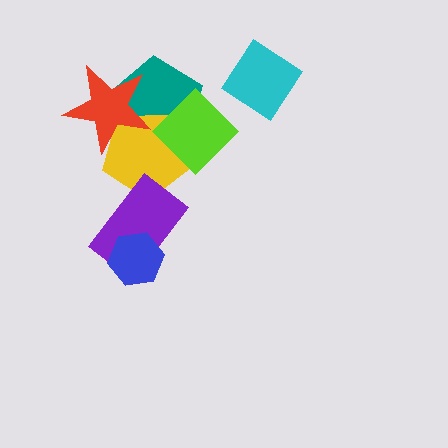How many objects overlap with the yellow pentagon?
4 objects overlap with the yellow pentagon.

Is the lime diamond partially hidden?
No, no other shape covers it.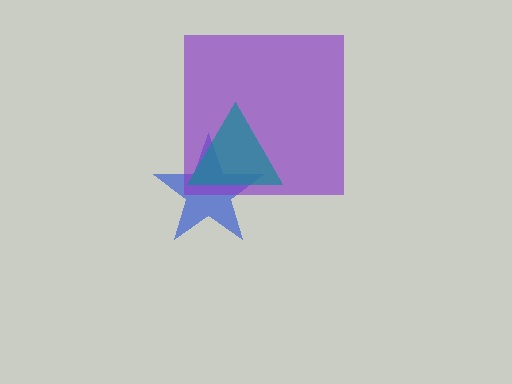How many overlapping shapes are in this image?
There are 3 overlapping shapes in the image.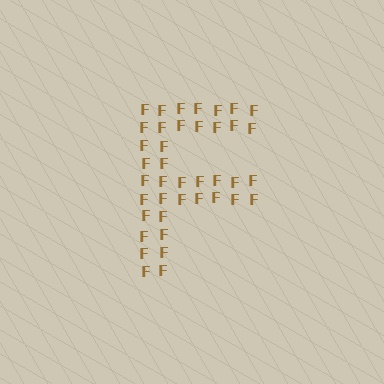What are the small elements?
The small elements are letter F's.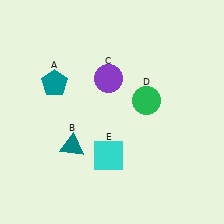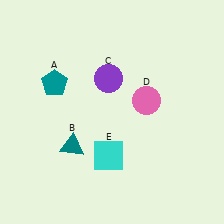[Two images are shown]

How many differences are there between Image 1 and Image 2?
There is 1 difference between the two images.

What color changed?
The circle (D) changed from green in Image 1 to pink in Image 2.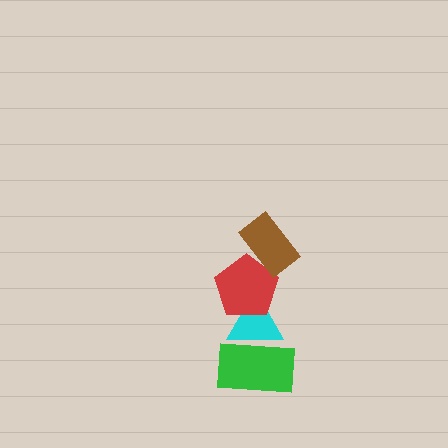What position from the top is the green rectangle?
The green rectangle is 4th from the top.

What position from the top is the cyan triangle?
The cyan triangle is 3rd from the top.